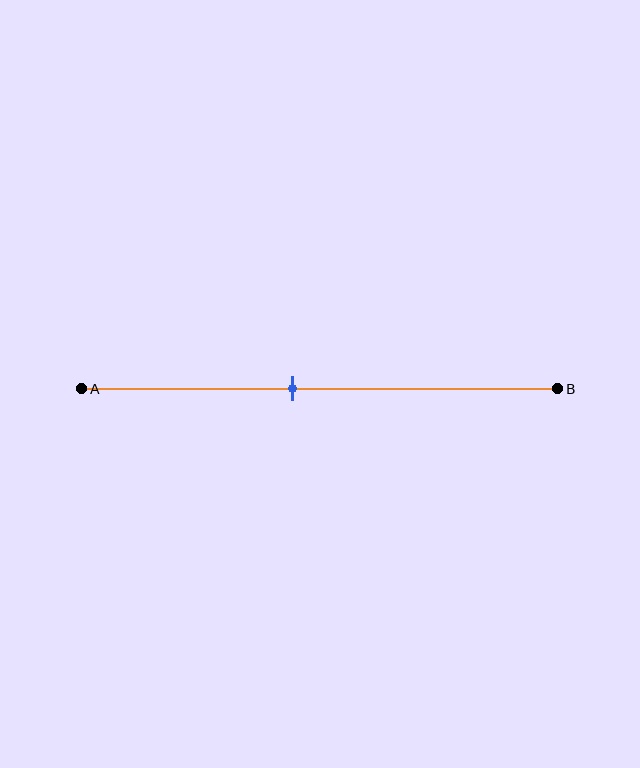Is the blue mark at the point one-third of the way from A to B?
No, the mark is at about 45% from A, not at the 33% one-third point.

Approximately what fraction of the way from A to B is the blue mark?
The blue mark is approximately 45% of the way from A to B.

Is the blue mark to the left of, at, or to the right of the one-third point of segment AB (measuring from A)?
The blue mark is to the right of the one-third point of segment AB.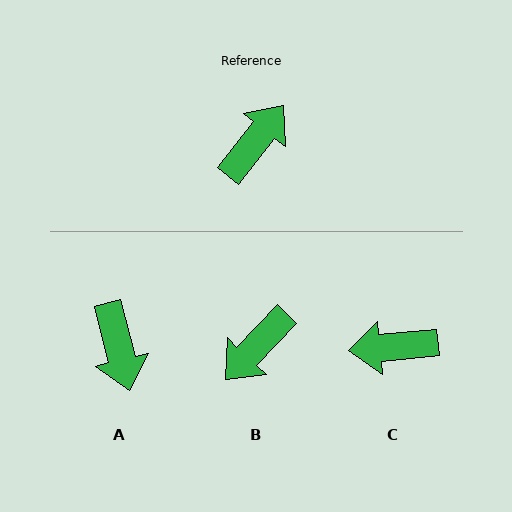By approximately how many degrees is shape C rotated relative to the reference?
Approximately 134 degrees counter-clockwise.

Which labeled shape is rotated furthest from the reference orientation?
B, about 175 degrees away.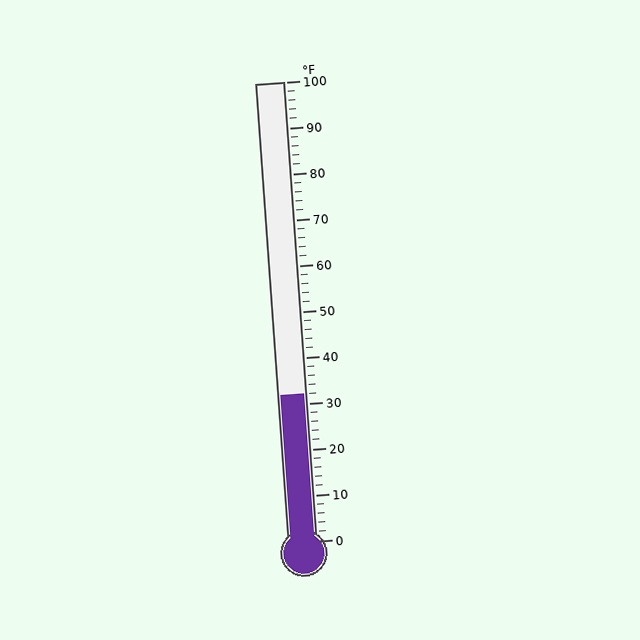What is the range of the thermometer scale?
The thermometer scale ranges from 0°F to 100°F.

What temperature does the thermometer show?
The thermometer shows approximately 32°F.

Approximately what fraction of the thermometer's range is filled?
The thermometer is filled to approximately 30% of its range.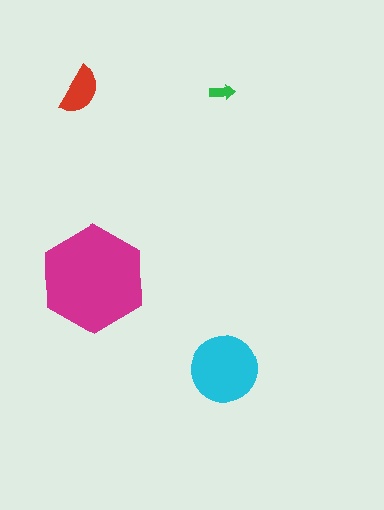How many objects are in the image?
There are 4 objects in the image.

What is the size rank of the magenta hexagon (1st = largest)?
1st.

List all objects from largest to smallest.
The magenta hexagon, the cyan circle, the red semicircle, the green arrow.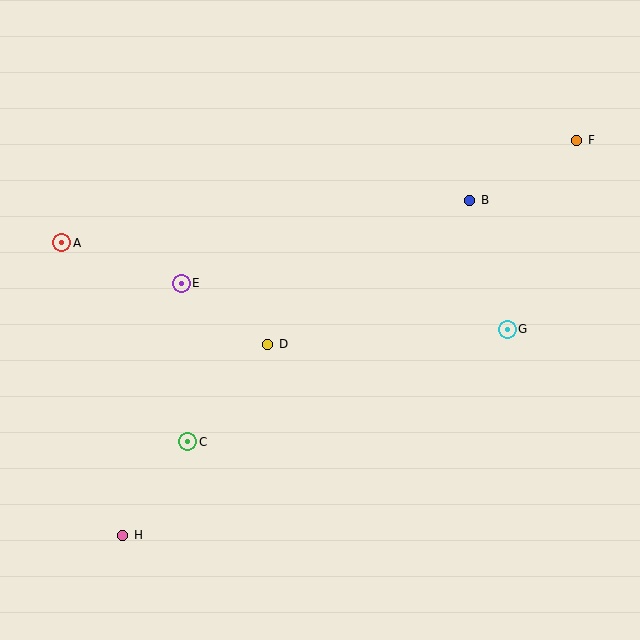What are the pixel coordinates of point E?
Point E is at (181, 283).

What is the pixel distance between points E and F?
The distance between E and F is 421 pixels.